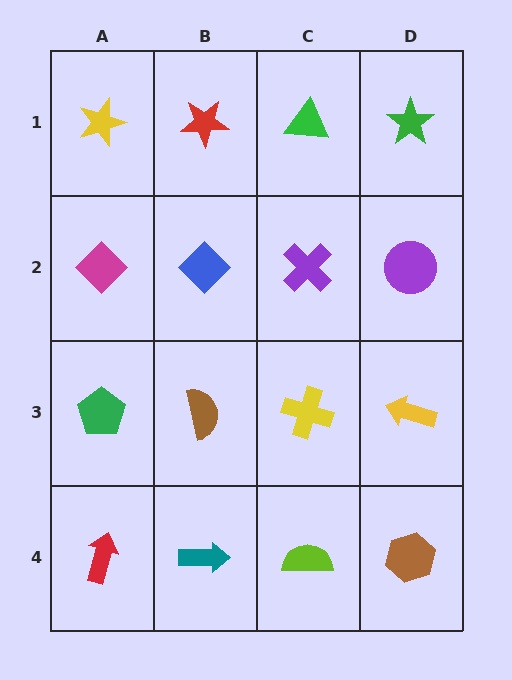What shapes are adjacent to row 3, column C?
A purple cross (row 2, column C), a lime semicircle (row 4, column C), a brown semicircle (row 3, column B), a yellow arrow (row 3, column D).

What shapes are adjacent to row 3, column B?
A blue diamond (row 2, column B), a teal arrow (row 4, column B), a green pentagon (row 3, column A), a yellow cross (row 3, column C).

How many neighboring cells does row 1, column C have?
3.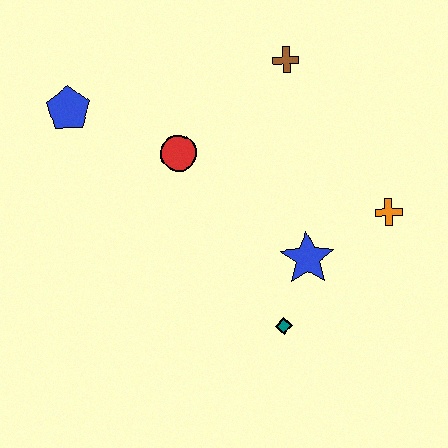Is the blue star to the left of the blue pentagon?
No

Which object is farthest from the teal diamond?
The blue pentagon is farthest from the teal diamond.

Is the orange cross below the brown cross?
Yes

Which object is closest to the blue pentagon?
The red circle is closest to the blue pentagon.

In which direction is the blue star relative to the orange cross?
The blue star is to the left of the orange cross.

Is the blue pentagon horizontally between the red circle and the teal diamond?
No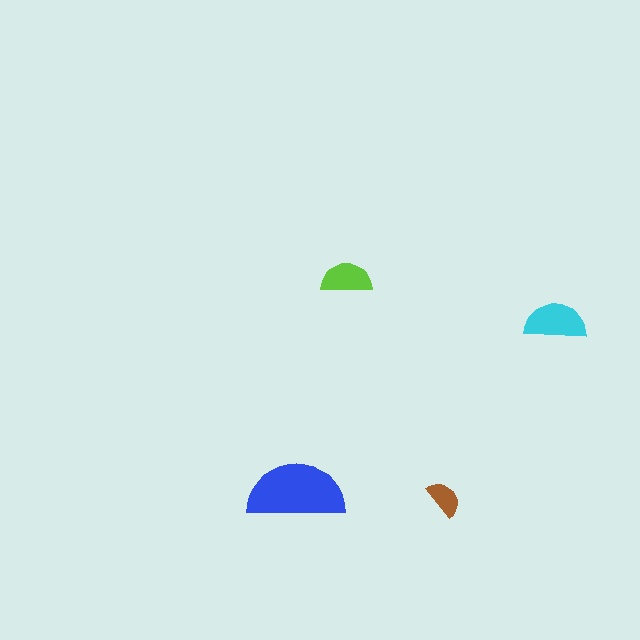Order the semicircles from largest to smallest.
the blue one, the cyan one, the lime one, the brown one.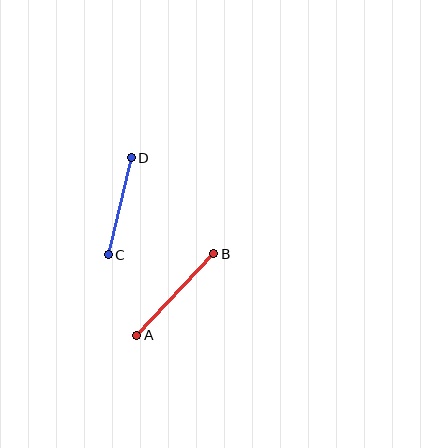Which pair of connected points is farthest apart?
Points A and B are farthest apart.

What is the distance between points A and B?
The distance is approximately 112 pixels.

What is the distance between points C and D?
The distance is approximately 100 pixels.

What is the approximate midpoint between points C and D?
The midpoint is at approximately (120, 206) pixels.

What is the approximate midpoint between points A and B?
The midpoint is at approximately (175, 295) pixels.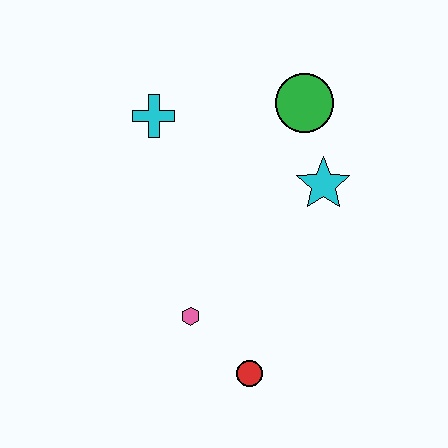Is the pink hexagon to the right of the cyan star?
No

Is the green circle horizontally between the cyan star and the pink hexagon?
Yes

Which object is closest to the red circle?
The pink hexagon is closest to the red circle.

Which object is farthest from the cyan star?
The red circle is farthest from the cyan star.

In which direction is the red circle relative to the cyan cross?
The red circle is below the cyan cross.